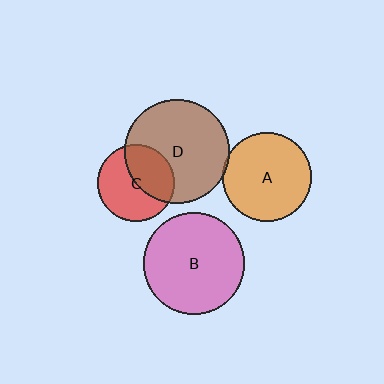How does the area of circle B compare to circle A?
Approximately 1.3 times.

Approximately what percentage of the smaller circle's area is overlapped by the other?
Approximately 45%.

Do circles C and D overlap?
Yes.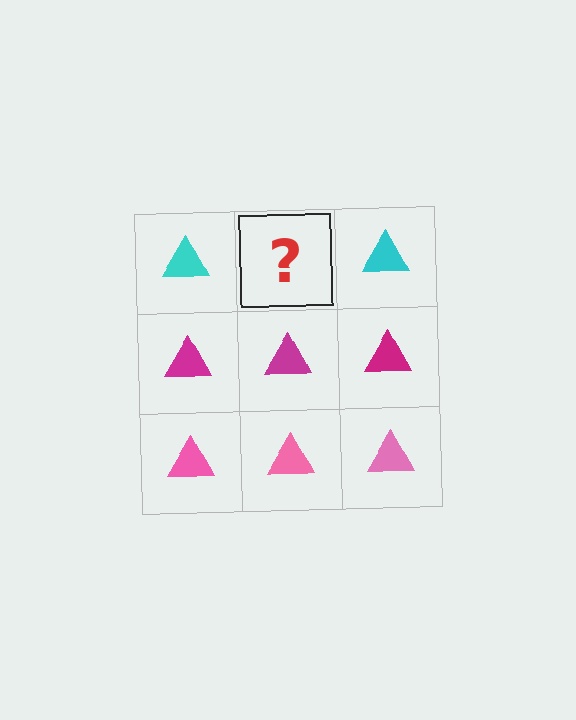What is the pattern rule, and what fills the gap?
The rule is that each row has a consistent color. The gap should be filled with a cyan triangle.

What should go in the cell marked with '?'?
The missing cell should contain a cyan triangle.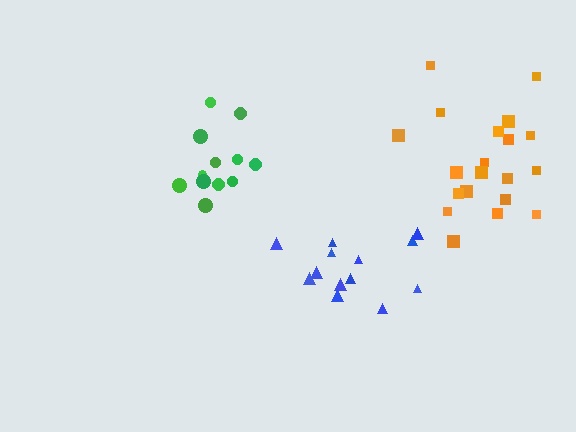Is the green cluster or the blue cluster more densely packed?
Green.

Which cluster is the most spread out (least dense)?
Orange.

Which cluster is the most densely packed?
Green.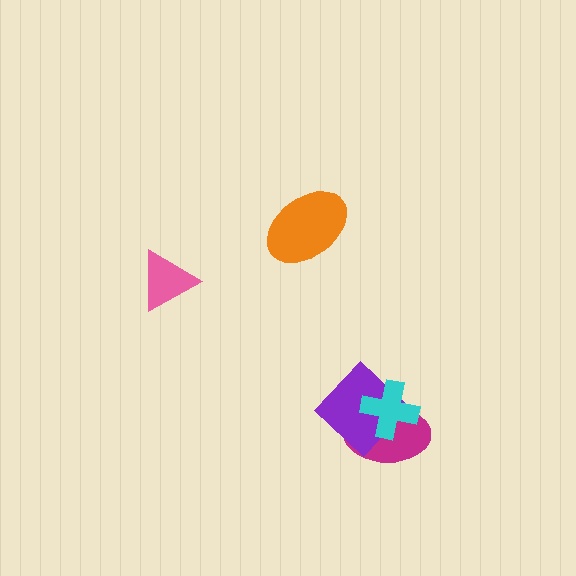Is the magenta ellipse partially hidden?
Yes, it is partially covered by another shape.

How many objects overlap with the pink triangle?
0 objects overlap with the pink triangle.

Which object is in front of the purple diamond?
The cyan cross is in front of the purple diamond.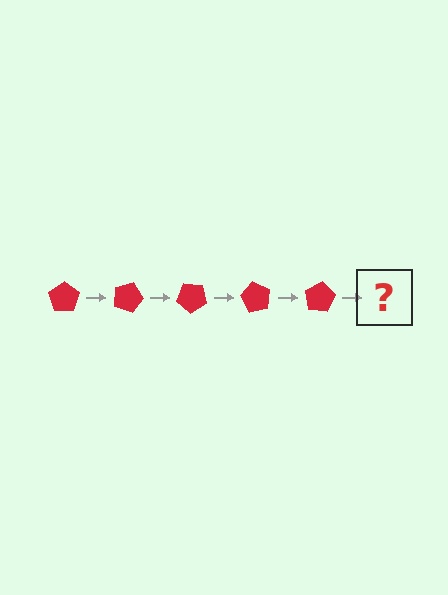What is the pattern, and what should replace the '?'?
The pattern is that the pentagon rotates 20 degrees each step. The '?' should be a red pentagon rotated 100 degrees.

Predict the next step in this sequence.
The next step is a red pentagon rotated 100 degrees.